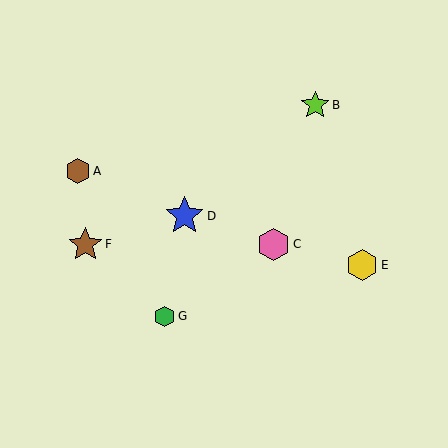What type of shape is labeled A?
Shape A is a brown hexagon.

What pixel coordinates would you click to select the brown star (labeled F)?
Click at (85, 244) to select the brown star F.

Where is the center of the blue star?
The center of the blue star is at (184, 216).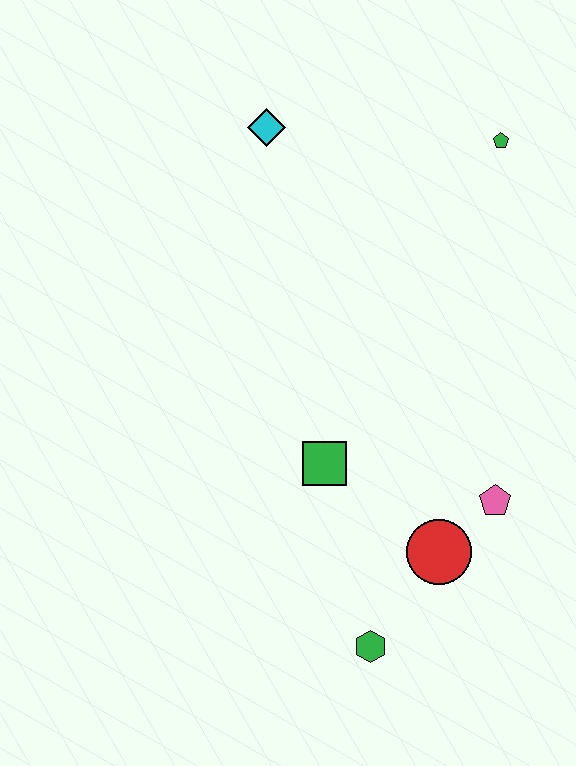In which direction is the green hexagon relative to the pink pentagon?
The green hexagon is below the pink pentagon.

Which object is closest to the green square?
The red circle is closest to the green square.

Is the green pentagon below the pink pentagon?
No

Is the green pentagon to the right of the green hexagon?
Yes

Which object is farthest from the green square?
The green pentagon is farthest from the green square.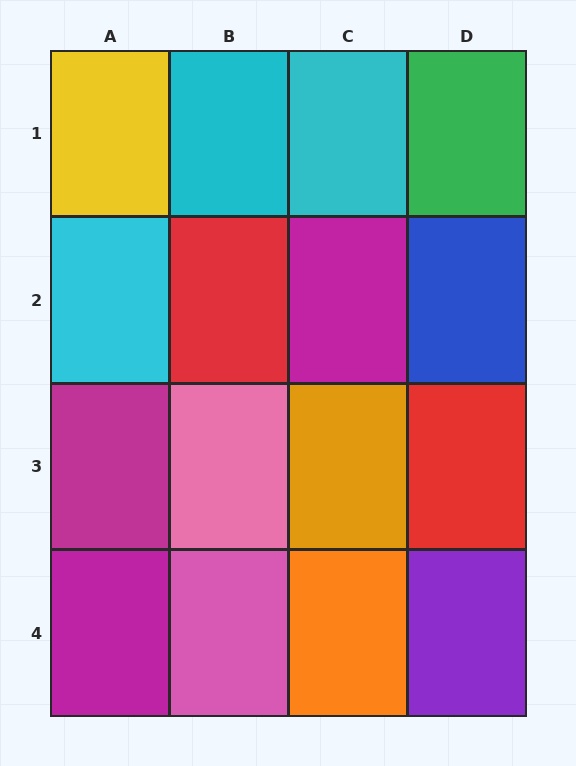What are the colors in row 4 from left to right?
Magenta, pink, orange, purple.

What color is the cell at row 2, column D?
Blue.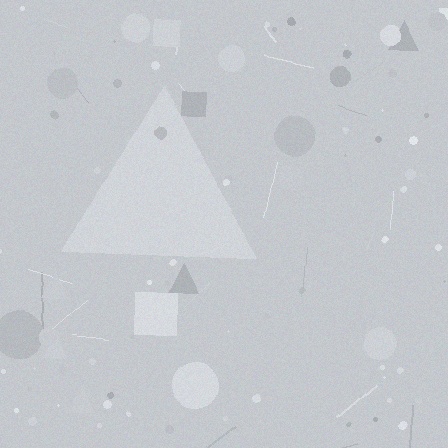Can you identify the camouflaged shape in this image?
The camouflaged shape is a triangle.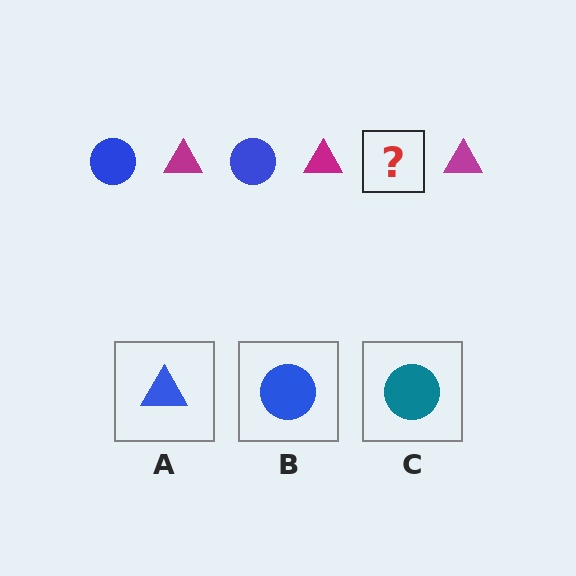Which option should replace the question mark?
Option B.